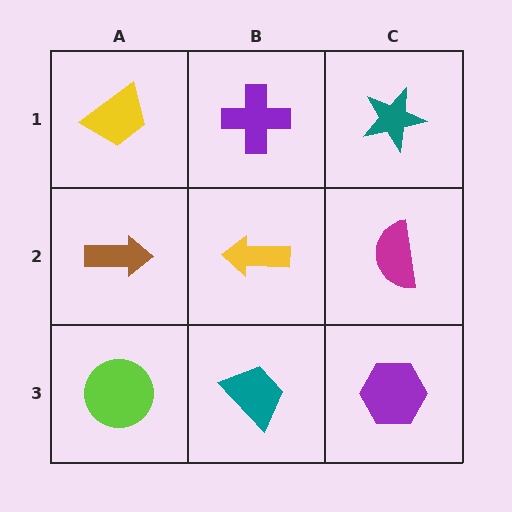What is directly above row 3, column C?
A magenta semicircle.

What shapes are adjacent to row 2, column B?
A purple cross (row 1, column B), a teal trapezoid (row 3, column B), a brown arrow (row 2, column A), a magenta semicircle (row 2, column C).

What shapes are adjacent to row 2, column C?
A teal star (row 1, column C), a purple hexagon (row 3, column C), a yellow arrow (row 2, column B).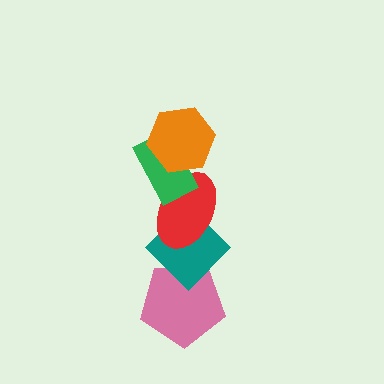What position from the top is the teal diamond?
The teal diamond is 4th from the top.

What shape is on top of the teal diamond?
The red ellipse is on top of the teal diamond.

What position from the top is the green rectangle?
The green rectangle is 2nd from the top.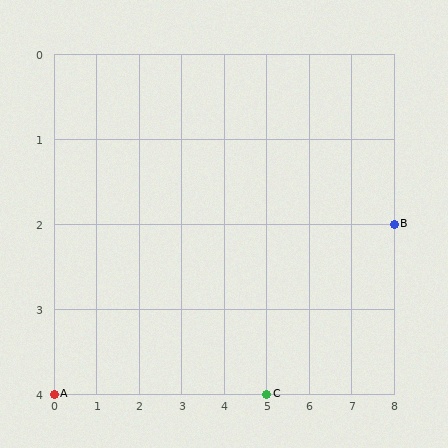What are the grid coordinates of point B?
Point B is at grid coordinates (8, 2).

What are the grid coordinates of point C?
Point C is at grid coordinates (5, 4).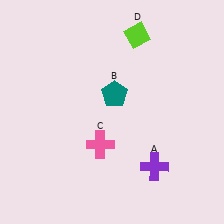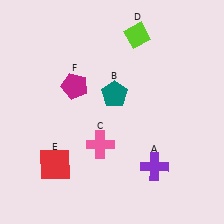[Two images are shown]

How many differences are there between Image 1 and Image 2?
There are 2 differences between the two images.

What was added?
A red square (E), a magenta pentagon (F) were added in Image 2.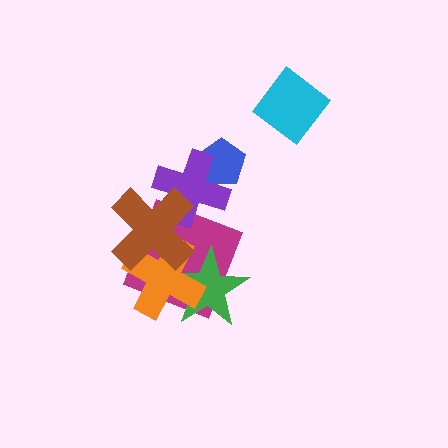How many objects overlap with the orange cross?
3 objects overlap with the orange cross.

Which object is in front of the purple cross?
The brown cross is in front of the purple cross.